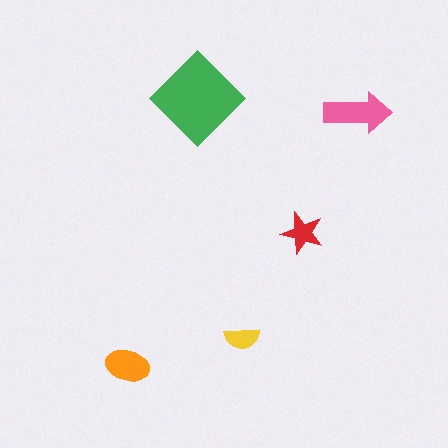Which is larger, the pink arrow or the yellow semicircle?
The pink arrow.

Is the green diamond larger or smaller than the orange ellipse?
Larger.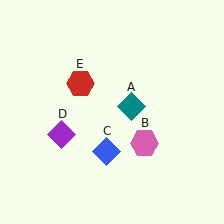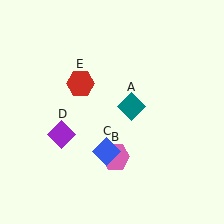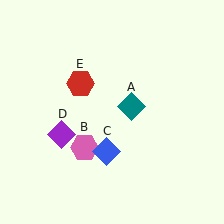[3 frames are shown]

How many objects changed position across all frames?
1 object changed position: pink hexagon (object B).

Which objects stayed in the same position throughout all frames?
Teal diamond (object A) and blue diamond (object C) and purple diamond (object D) and red hexagon (object E) remained stationary.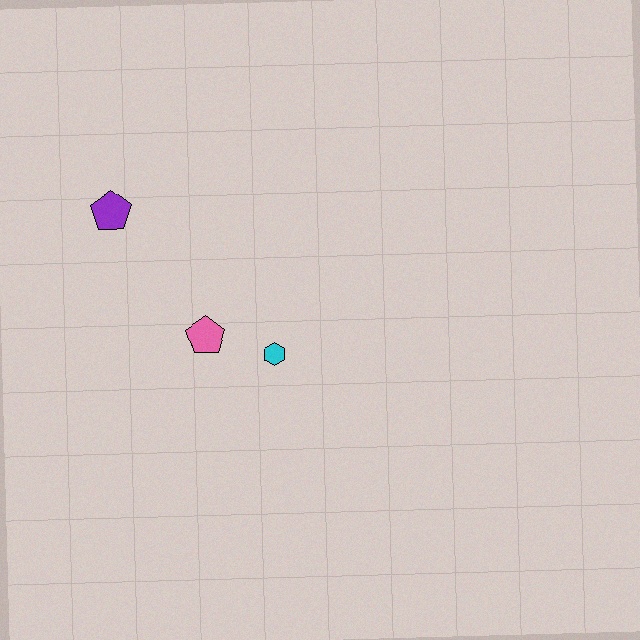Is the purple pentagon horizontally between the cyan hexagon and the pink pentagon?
No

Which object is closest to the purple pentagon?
The pink pentagon is closest to the purple pentagon.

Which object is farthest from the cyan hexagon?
The purple pentagon is farthest from the cyan hexagon.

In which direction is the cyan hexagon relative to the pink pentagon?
The cyan hexagon is to the right of the pink pentagon.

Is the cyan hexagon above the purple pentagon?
No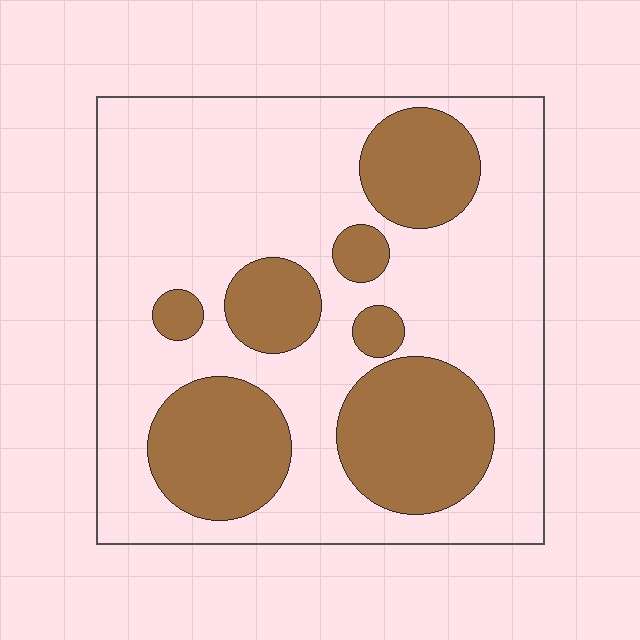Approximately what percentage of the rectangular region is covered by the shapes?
Approximately 30%.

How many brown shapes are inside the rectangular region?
7.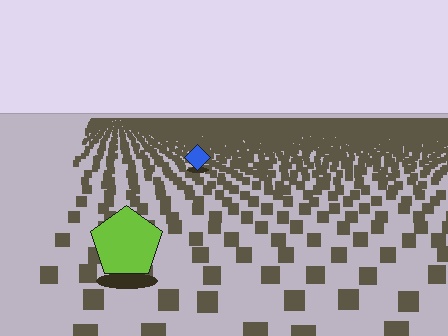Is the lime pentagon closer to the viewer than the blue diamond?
Yes. The lime pentagon is closer — you can tell from the texture gradient: the ground texture is coarser near it.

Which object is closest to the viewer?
The lime pentagon is closest. The texture marks near it are larger and more spread out.